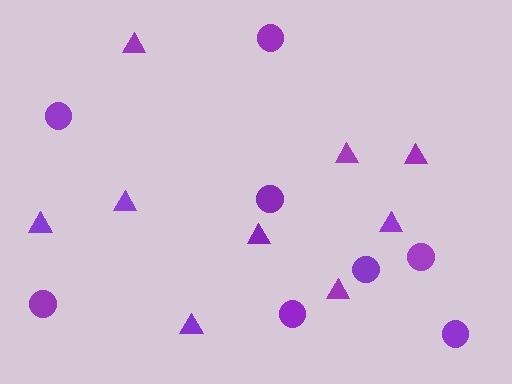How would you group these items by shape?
There are 2 groups: one group of circles (8) and one group of triangles (9).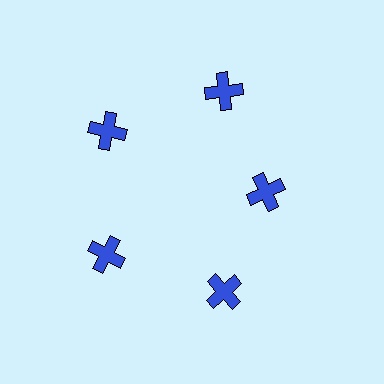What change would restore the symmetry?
The symmetry would be restored by moving it outward, back onto the ring so that all 5 crosses sit at equal angles and equal distance from the center.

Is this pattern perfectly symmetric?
No. The 5 blue crosses are arranged in a ring, but one element near the 3 o'clock position is pulled inward toward the center, breaking the 5-fold rotational symmetry.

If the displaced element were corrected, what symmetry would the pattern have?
It would have 5-fold rotational symmetry — the pattern would map onto itself every 72 degrees.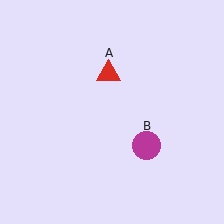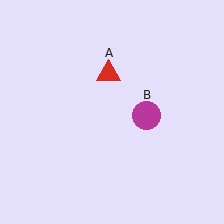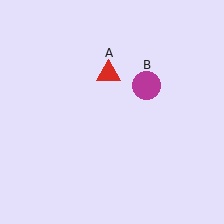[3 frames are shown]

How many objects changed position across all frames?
1 object changed position: magenta circle (object B).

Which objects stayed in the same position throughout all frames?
Red triangle (object A) remained stationary.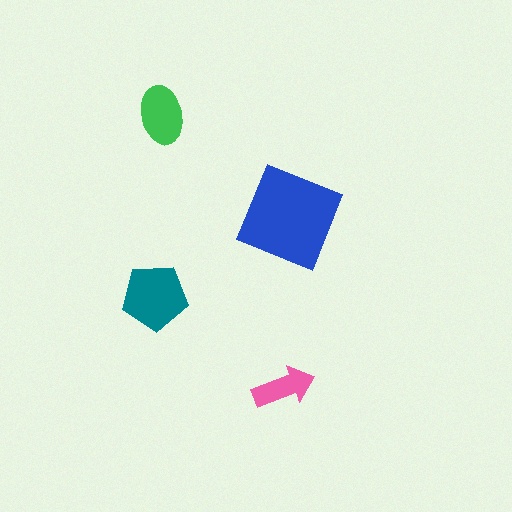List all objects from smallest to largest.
The pink arrow, the green ellipse, the teal pentagon, the blue diamond.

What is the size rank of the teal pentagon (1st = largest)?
2nd.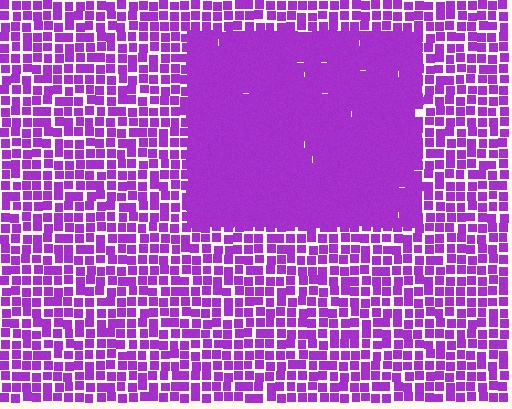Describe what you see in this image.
The image contains small purple elements arranged at two different densities. A rectangle-shaped region is visible where the elements are more densely packed than the surrounding area.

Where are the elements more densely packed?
The elements are more densely packed inside the rectangle boundary.